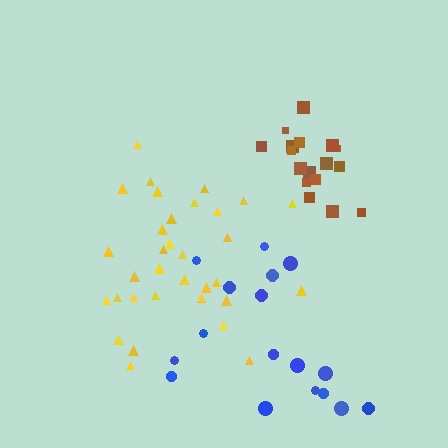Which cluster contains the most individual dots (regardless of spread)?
Yellow (34).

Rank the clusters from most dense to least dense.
brown, yellow, blue.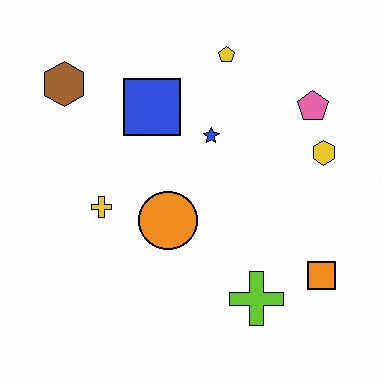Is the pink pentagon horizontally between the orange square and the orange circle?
Yes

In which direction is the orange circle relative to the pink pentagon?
The orange circle is to the left of the pink pentagon.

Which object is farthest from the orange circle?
The pink pentagon is farthest from the orange circle.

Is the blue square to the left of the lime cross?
Yes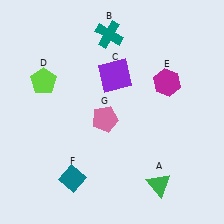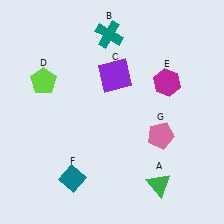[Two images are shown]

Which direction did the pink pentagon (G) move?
The pink pentagon (G) moved right.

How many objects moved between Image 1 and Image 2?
1 object moved between the two images.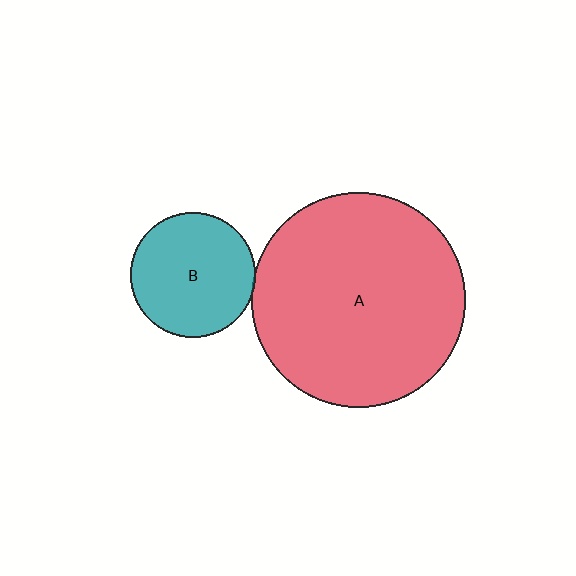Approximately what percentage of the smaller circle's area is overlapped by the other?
Approximately 5%.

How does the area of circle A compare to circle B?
Approximately 2.9 times.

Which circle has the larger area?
Circle A (red).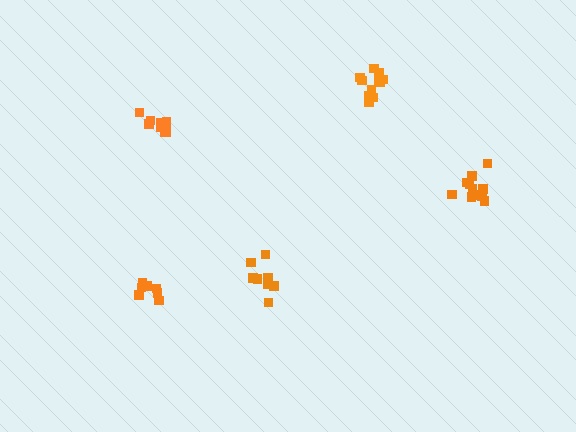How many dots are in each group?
Group 1: 12 dots, Group 2: 8 dots, Group 3: 9 dots, Group 4: 11 dots, Group 5: 7 dots (47 total).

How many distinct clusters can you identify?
There are 5 distinct clusters.